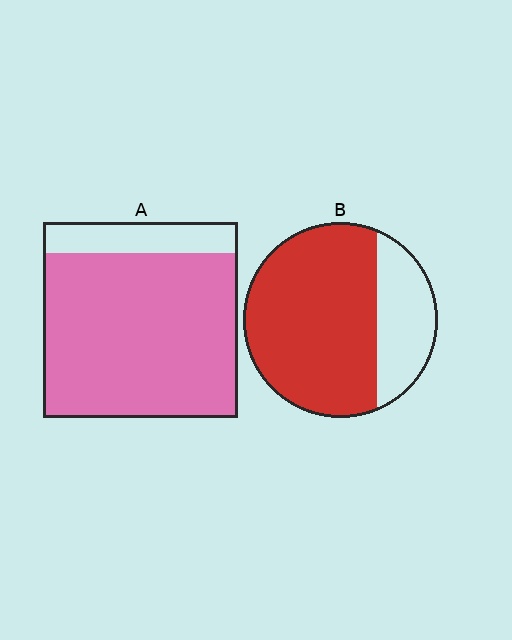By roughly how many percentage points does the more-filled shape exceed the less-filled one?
By roughly 10 percentage points (A over B).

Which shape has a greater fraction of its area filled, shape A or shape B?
Shape A.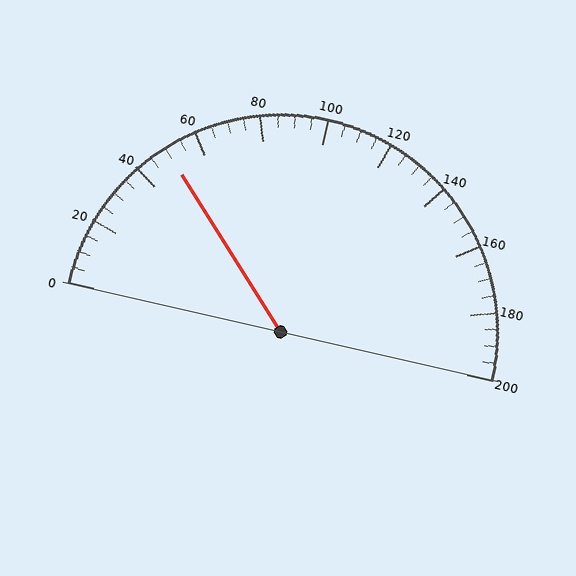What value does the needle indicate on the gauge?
The needle indicates approximately 50.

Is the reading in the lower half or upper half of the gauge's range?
The reading is in the lower half of the range (0 to 200).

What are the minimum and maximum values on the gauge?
The gauge ranges from 0 to 200.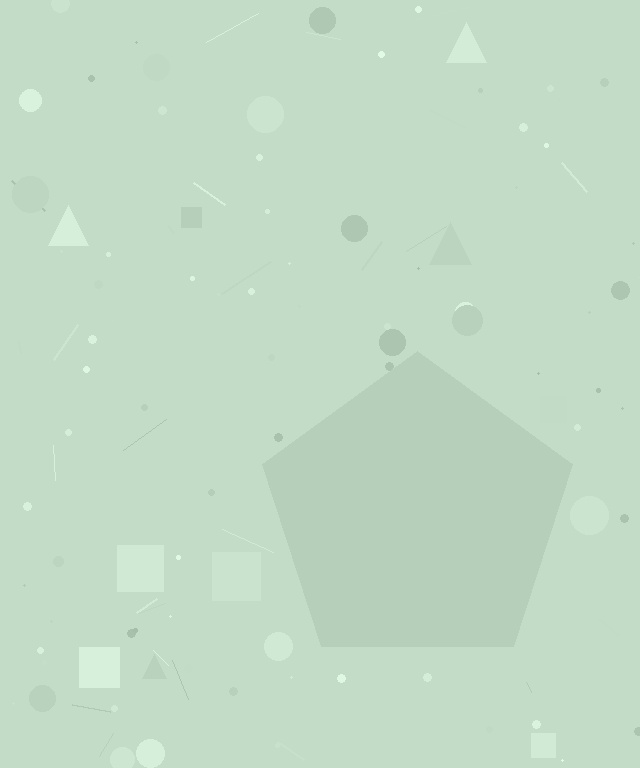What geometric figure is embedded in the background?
A pentagon is embedded in the background.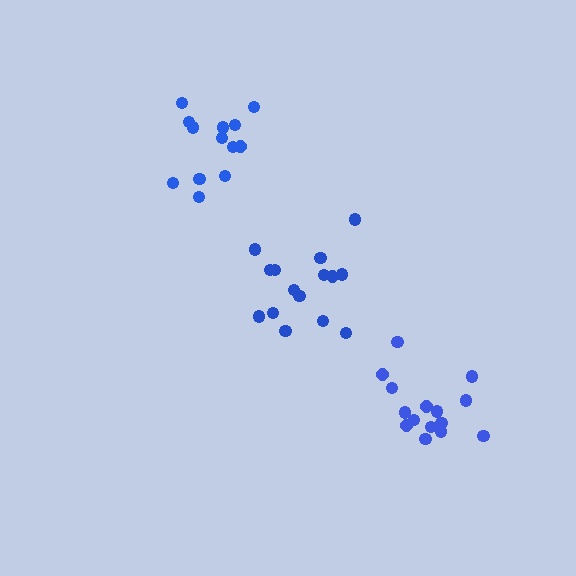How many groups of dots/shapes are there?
There are 3 groups.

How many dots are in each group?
Group 1: 13 dots, Group 2: 15 dots, Group 3: 15 dots (43 total).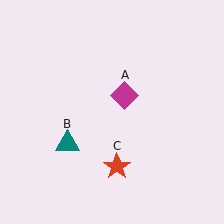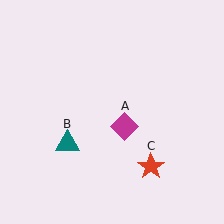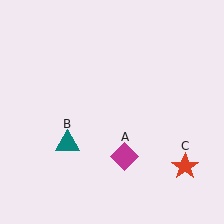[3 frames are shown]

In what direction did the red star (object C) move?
The red star (object C) moved right.